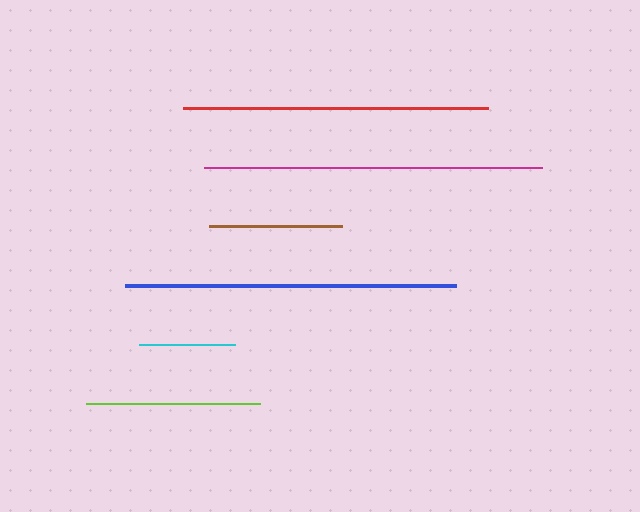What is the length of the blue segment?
The blue segment is approximately 331 pixels long.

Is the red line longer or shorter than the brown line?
The red line is longer than the brown line.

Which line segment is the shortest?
The cyan line is the shortest at approximately 96 pixels.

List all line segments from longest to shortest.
From longest to shortest: magenta, blue, red, lime, brown, cyan.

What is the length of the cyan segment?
The cyan segment is approximately 96 pixels long.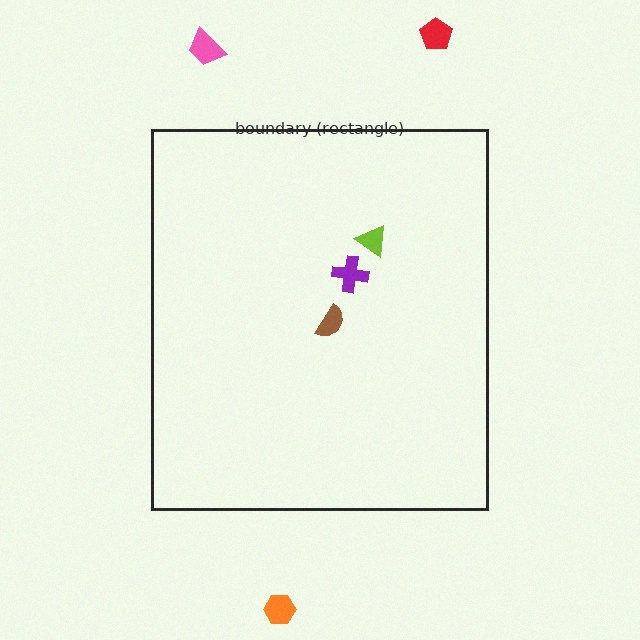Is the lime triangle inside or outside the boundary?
Inside.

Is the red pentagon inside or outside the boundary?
Outside.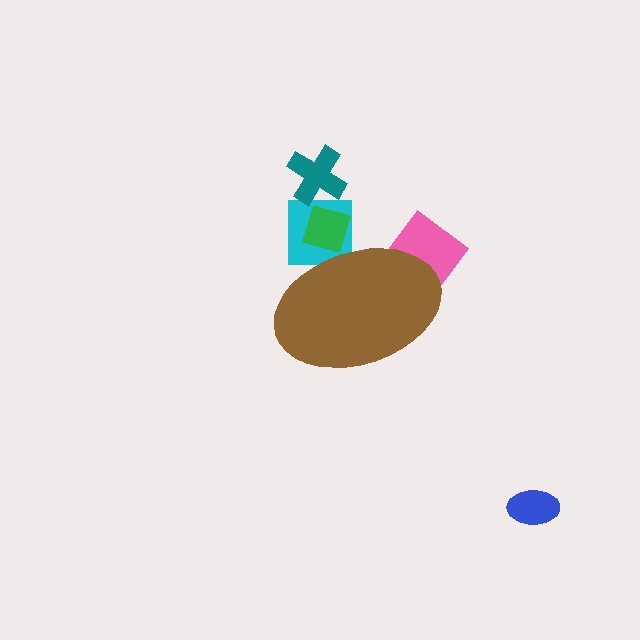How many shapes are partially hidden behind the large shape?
3 shapes are partially hidden.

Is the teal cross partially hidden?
No, the teal cross is fully visible.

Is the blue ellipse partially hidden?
No, the blue ellipse is fully visible.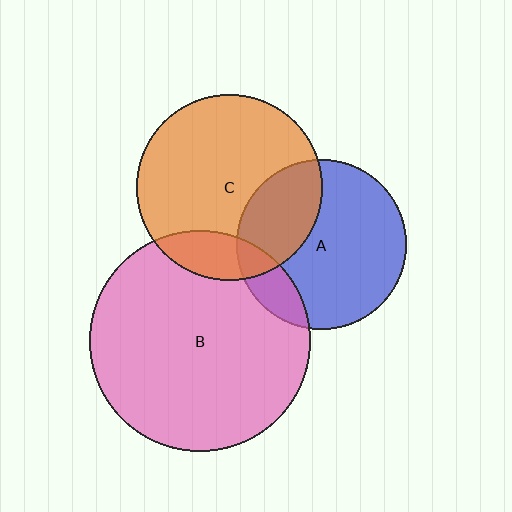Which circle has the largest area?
Circle B (pink).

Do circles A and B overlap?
Yes.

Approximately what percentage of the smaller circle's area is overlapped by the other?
Approximately 15%.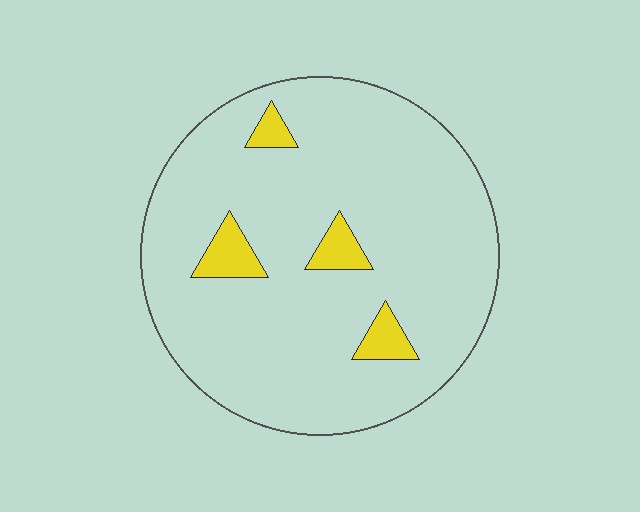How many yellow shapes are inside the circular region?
4.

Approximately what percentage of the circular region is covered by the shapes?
Approximately 10%.